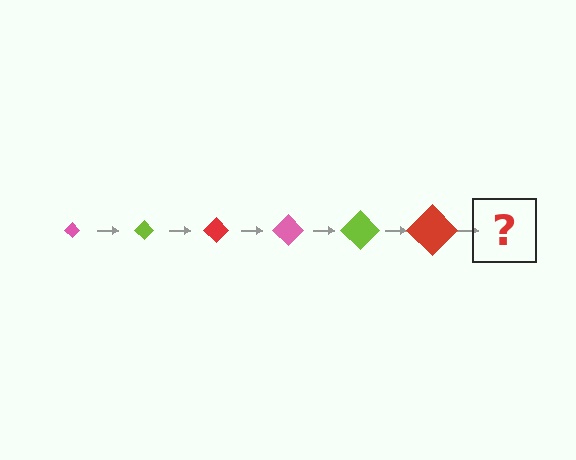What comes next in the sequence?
The next element should be a pink diamond, larger than the previous one.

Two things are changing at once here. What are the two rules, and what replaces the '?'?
The two rules are that the diamond grows larger each step and the color cycles through pink, lime, and red. The '?' should be a pink diamond, larger than the previous one.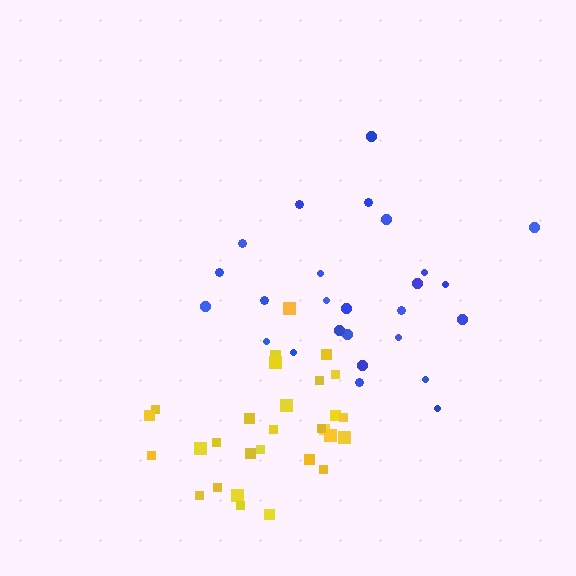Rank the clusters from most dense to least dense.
yellow, blue.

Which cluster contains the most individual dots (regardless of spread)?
Yellow (29).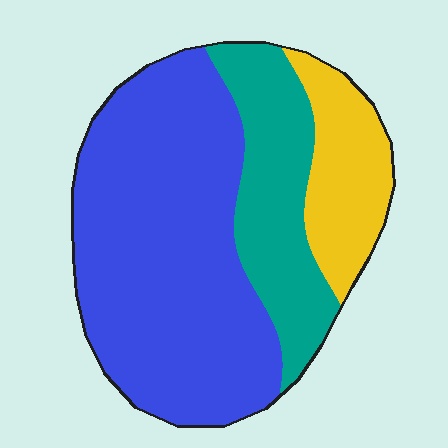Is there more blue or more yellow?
Blue.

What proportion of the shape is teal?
Teal covers 24% of the shape.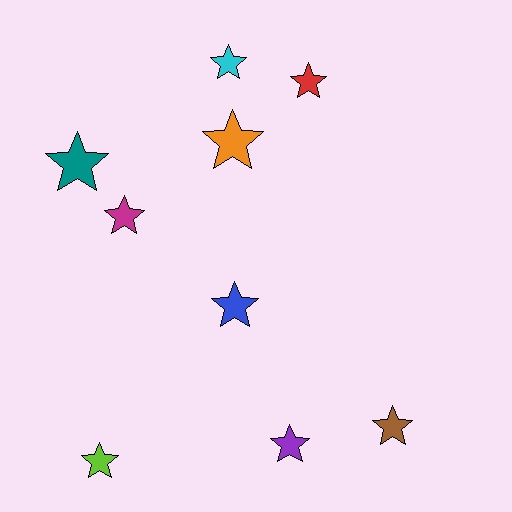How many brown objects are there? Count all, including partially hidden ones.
There is 1 brown object.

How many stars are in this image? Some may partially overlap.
There are 9 stars.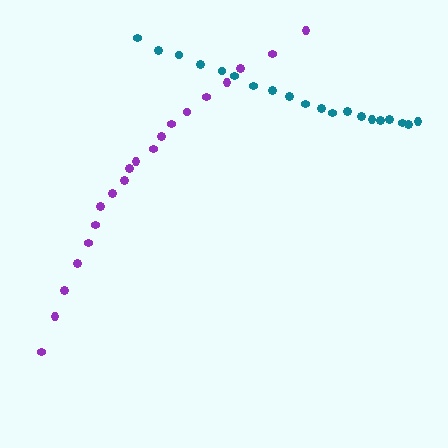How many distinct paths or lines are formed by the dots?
There are 2 distinct paths.